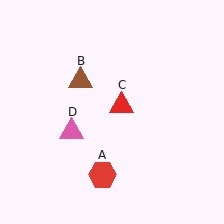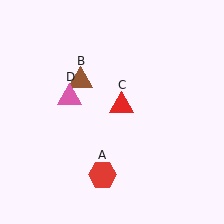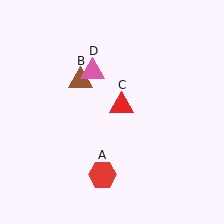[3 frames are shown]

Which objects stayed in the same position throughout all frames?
Red hexagon (object A) and brown triangle (object B) and red triangle (object C) remained stationary.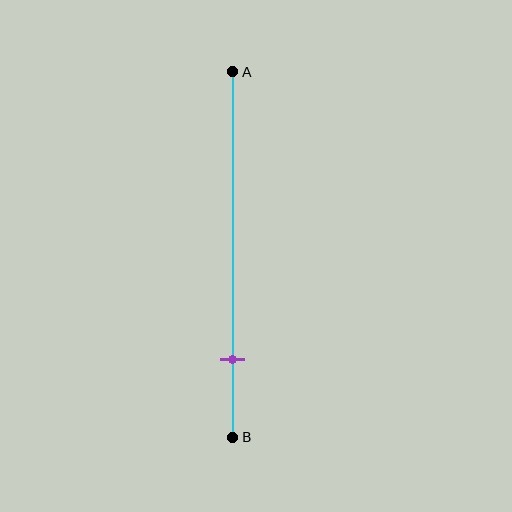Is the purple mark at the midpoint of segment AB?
No, the mark is at about 80% from A, not at the 50% midpoint.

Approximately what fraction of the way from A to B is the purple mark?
The purple mark is approximately 80% of the way from A to B.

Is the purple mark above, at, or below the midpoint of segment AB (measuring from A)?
The purple mark is below the midpoint of segment AB.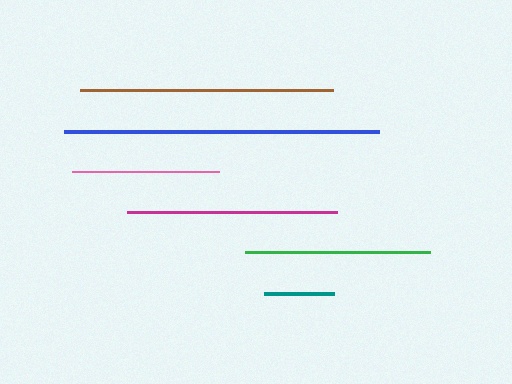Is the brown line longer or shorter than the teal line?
The brown line is longer than the teal line.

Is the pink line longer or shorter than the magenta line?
The magenta line is longer than the pink line.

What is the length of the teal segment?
The teal segment is approximately 70 pixels long.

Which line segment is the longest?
The blue line is the longest at approximately 315 pixels.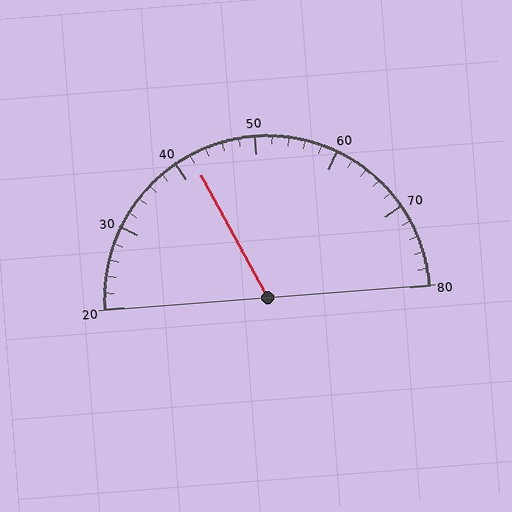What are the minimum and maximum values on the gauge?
The gauge ranges from 20 to 80.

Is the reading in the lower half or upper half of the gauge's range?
The reading is in the lower half of the range (20 to 80).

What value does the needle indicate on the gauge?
The needle indicates approximately 42.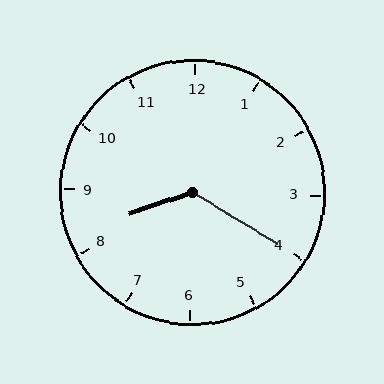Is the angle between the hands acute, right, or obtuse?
It is obtuse.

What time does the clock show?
8:20.